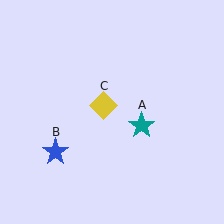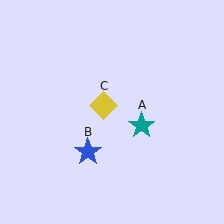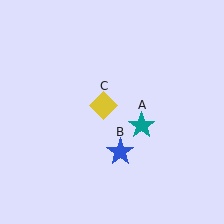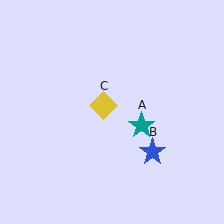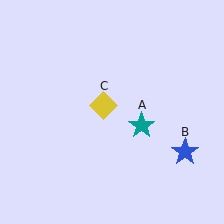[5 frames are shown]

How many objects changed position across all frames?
1 object changed position: blue star (object B).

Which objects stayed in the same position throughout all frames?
Teal star (object A) and yellow diamond (object C) remained stationary.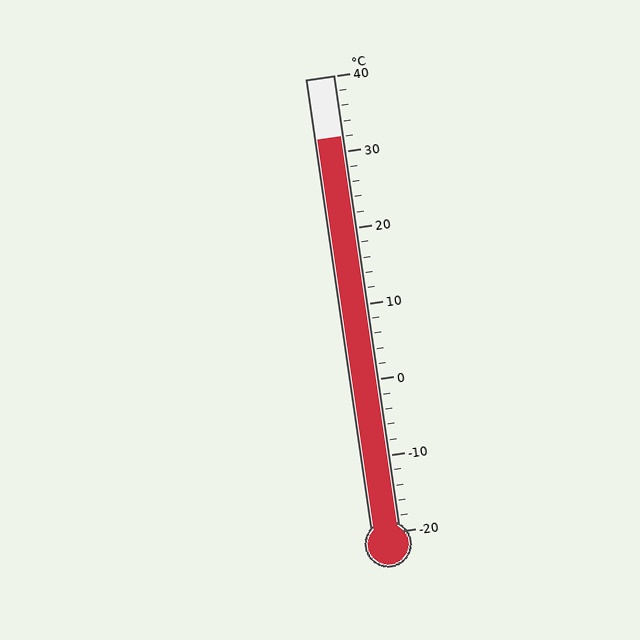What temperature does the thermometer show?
The thermometer shows approximately 32°C.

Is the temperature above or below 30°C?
The temperature is above 30°C.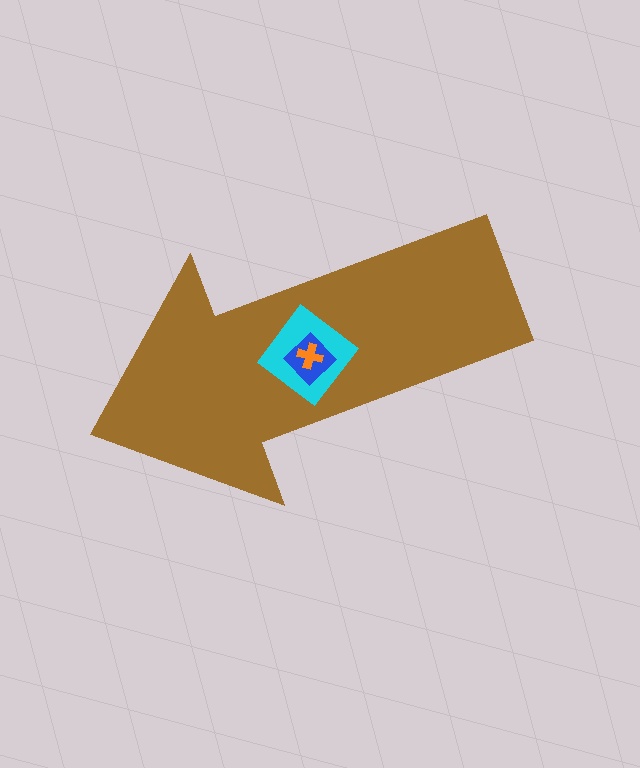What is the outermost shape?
The brown arrow.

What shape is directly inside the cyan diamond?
The blue diamond.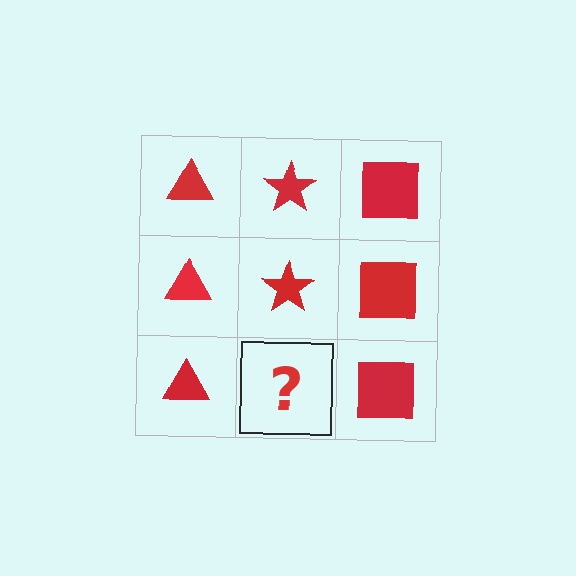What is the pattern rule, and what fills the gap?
The rule is that each column has a consistent shape. The gap should be filled with a red star.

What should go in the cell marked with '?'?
The missing cell should contain a red star.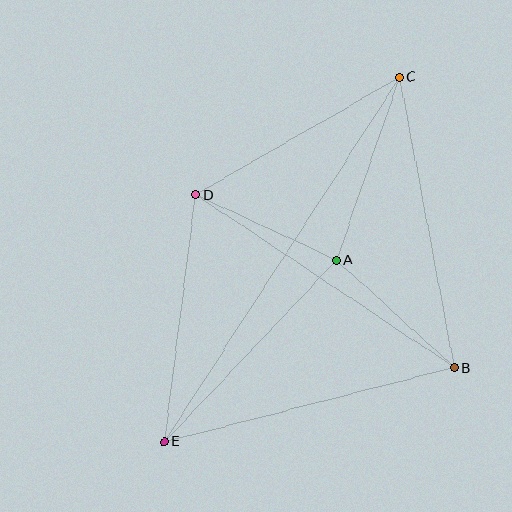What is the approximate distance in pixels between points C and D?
The distance between C and D is approximately 235 pixels.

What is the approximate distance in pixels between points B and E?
The distance between B and E is approximately 299 pixels.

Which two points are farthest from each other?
Points C and E are farthest from each other.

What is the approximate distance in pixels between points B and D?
The distance between B and D is approximately 311 pixels.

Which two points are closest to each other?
Points A and D are closest to each other.